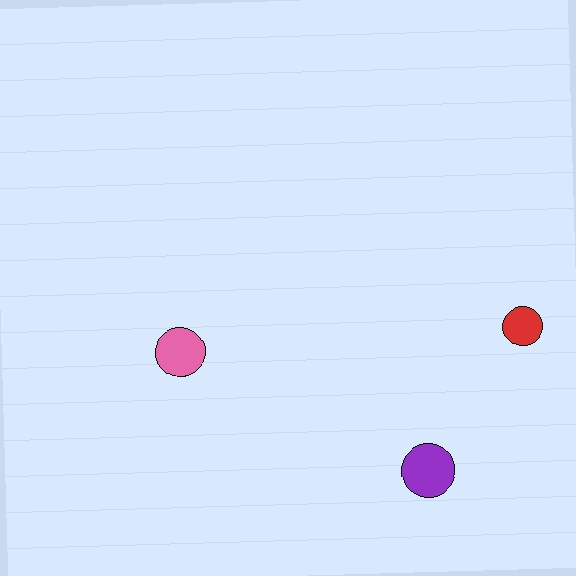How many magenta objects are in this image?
There are no magenta objects.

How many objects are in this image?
There are 3 objects.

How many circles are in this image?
There are 3 circles.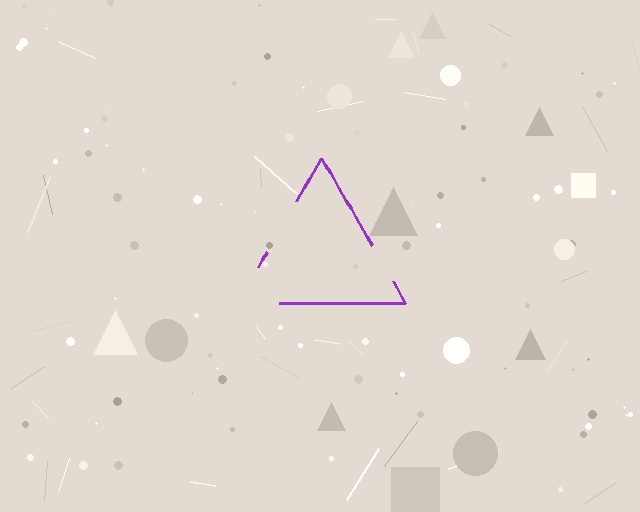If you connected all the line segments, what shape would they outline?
They would outline a triangle.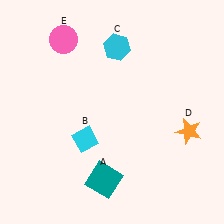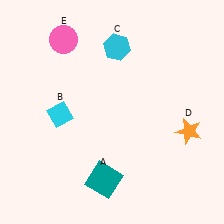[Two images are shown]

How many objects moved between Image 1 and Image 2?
1 object moved between the two images.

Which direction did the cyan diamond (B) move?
The cyan diamond (B) moved left.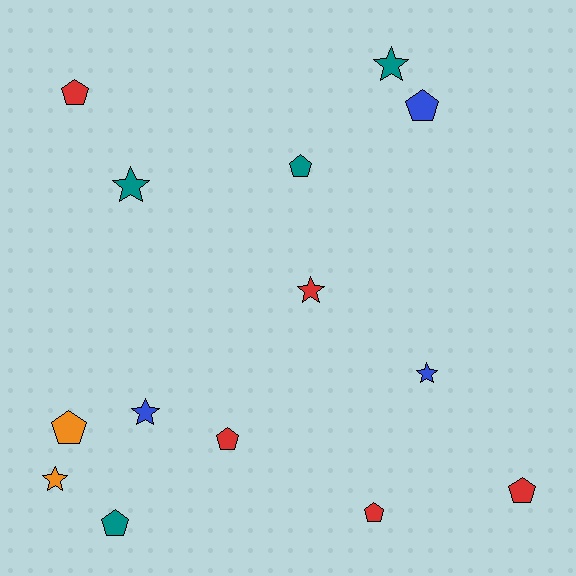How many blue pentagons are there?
There is 1 blue pentagon.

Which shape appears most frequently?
Pentagon, with 8 objects.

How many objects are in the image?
There are 14 objects.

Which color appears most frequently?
Red, with 5 objects.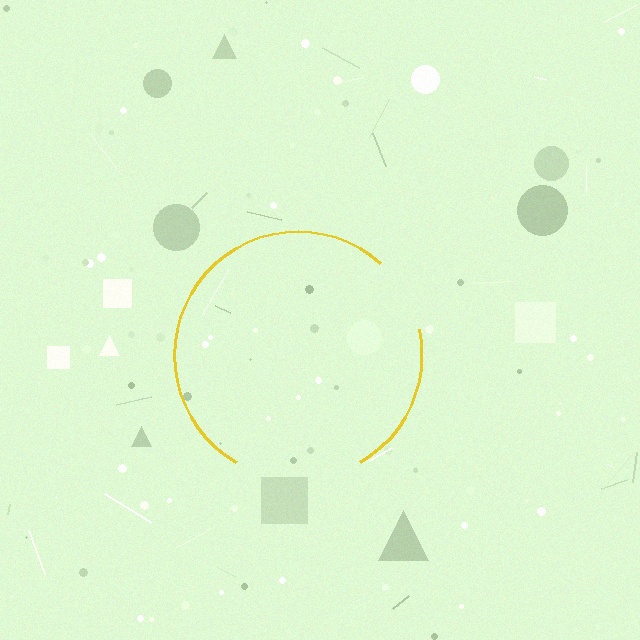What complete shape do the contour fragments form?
The contour fragments form a circle.